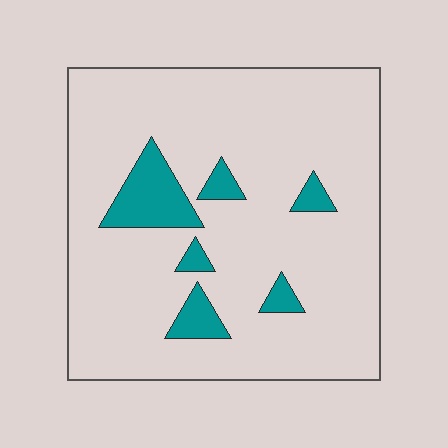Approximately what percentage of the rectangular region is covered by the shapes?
Approximately 10%.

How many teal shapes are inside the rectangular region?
6.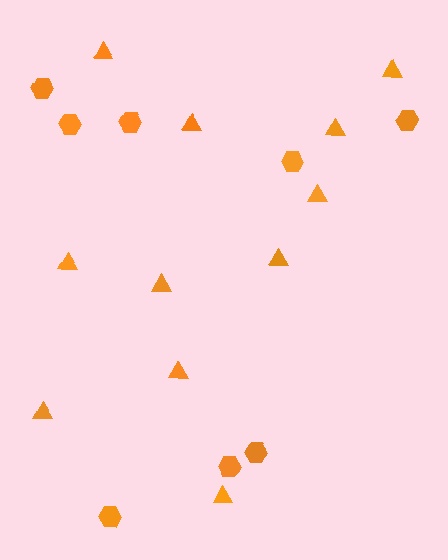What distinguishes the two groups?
There are 2 groups: one group of triangles (11) and one group of hexagons (8).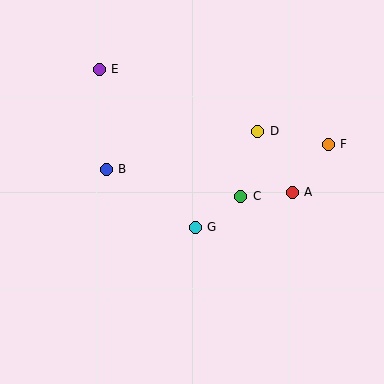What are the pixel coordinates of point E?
Point E is at (99, 69).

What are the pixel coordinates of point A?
Point A is at (292, 192).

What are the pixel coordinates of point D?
Point D is at (258, 131).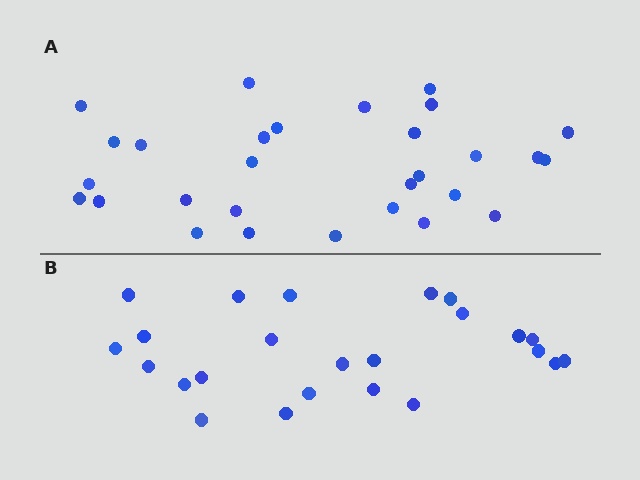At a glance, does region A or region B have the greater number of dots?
Region A (the top region) has more dots.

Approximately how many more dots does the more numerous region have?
Region A has about 5 more dots than region B.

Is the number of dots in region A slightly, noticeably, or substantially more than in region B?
Region A has only slightly more — the two regions are fairly close. The ratio is roughly 1.2 to 1.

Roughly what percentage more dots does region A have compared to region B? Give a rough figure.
About 20% more.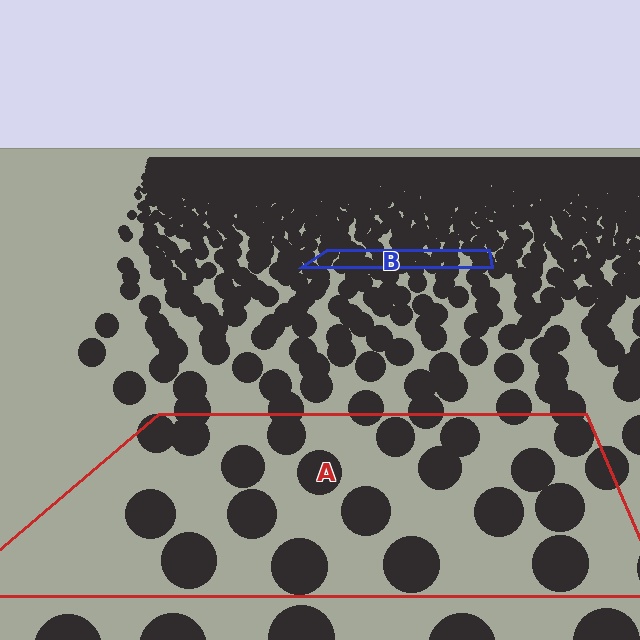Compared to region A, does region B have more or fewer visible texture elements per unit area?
Region B has more texture elements per unit area — they are packed more densely because it is farther away.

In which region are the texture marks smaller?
The texture marks are smaller in region B, because it is farther away.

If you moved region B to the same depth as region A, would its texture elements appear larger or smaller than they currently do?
They would appear larger. At a closer depth, the same texture elements are projected at a bigger on-screen size.